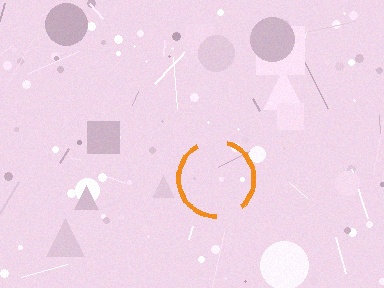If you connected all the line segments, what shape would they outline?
They would outline a circle.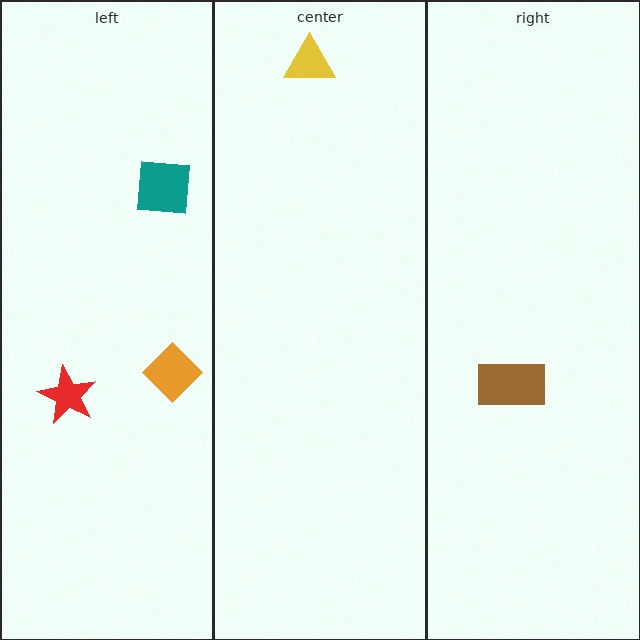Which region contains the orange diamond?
The left region.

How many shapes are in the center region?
1.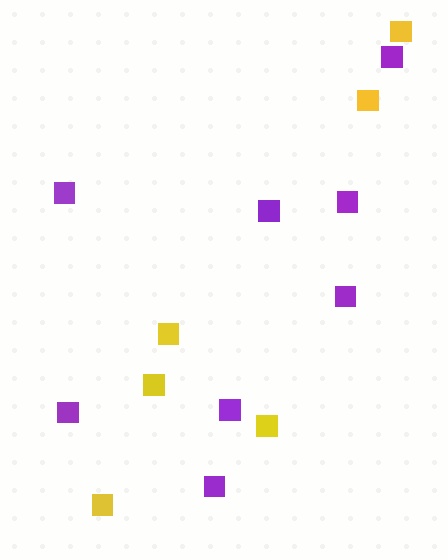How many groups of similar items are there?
There are 2 groups: one group of purple squares (8) and one group of yellow squares (6).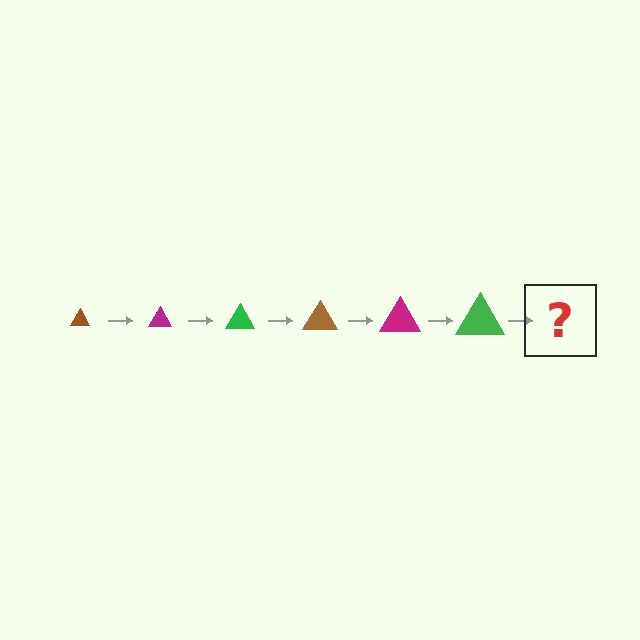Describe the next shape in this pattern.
It should be a brown triangle, larger than the previous one.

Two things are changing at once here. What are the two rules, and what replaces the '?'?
The two rules are that the triangle grows larger each step and the color cycles through brown, magenta, and green. The '?' should be a brown triangle, larger than the previous one.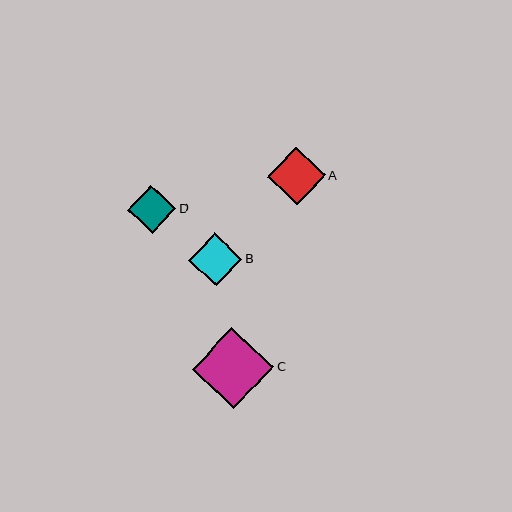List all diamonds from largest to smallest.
From largest to smallest: C, A, B, D.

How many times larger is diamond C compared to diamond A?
Diamond C is approximately 1.4 times the size of diamond A.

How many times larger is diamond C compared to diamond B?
Diamond C is approximately 1.5 times the size of diamond B.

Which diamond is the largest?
Diamond C is the largest with a size of approximately 81 pixels.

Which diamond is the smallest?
Diamond D is the smallest with a size of approximately 49 pixels.